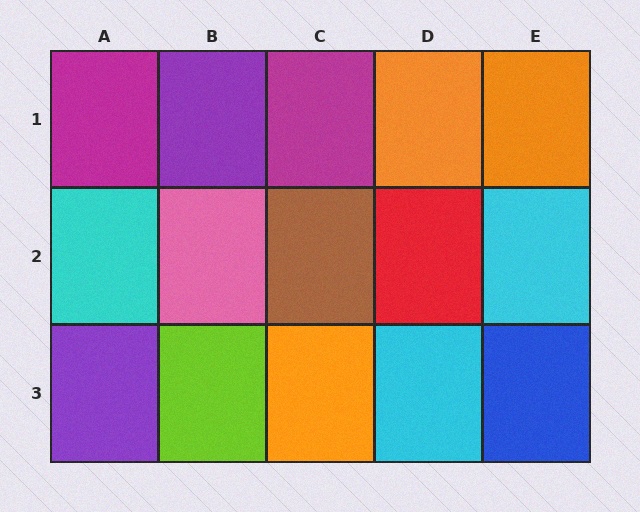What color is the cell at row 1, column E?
Orange.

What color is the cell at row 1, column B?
Purple.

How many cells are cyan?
3 cells are cyan.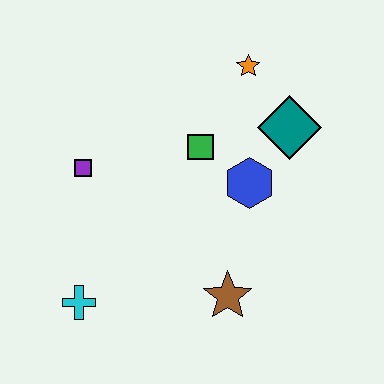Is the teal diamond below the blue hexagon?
No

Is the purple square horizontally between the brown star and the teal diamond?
No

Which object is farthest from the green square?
The cyan cross is farthest from the green square.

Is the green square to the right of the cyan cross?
Yes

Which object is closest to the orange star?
The teal diamond is closest to the orange star.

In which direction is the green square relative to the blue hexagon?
The green square is to the left of the blue hexagon.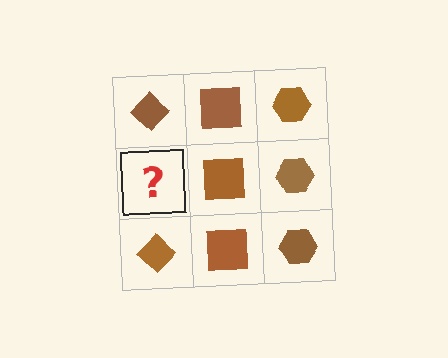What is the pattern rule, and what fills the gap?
The rule is that each column has a consistent shape. The gap should be filled with a brown diamond.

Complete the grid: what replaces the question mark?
The question mark should be replaced with a brown diamond.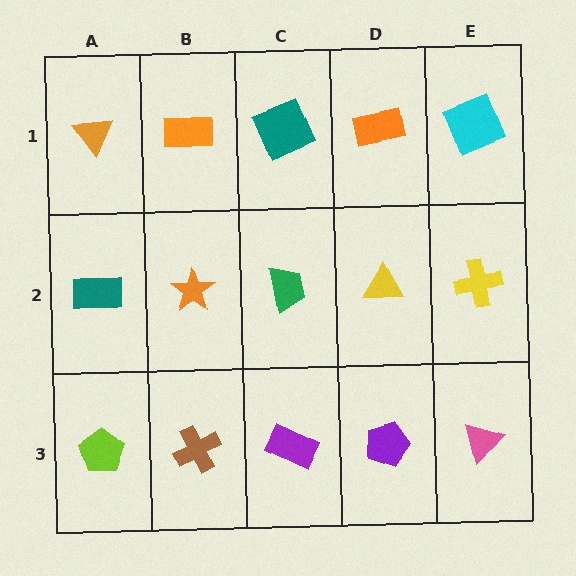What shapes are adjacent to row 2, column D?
An orange rectangle (row 1, column D), a purple pentagon (row 3, column D), a green trapezoid (row 2, column C), a yellow cross (row 2, column E).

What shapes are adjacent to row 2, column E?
A cyan square (row 1, column E), a pink triangle (row 3, column E), a yellow triangle (row 2, column D).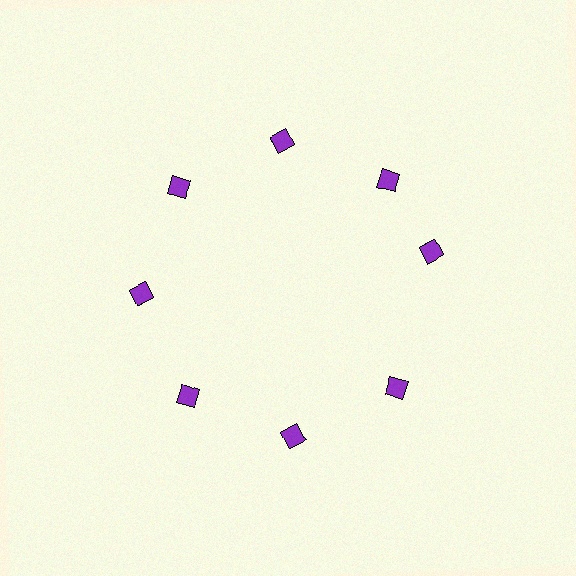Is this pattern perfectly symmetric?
No. The 8 purple squares are arranged in a ring, but one element near the 3 o'clock position is rotated out of alignment along the ring, breaking the 8-fold rotational symmetry.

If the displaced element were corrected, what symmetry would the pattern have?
It would have 8-fold rotational symmetry — the pattern would map onto itself every 45 degrees.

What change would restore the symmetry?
The symmetry would be restored by rotating it back into even spacing with its neighbors so that all 8 squares sit at equal angles and equal distance from the center.